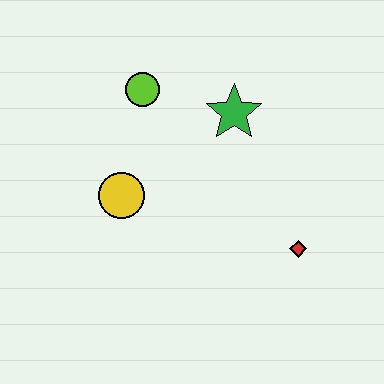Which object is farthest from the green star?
The red diamond is farthest from the green star.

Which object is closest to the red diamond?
The green star is closest to the red diamond.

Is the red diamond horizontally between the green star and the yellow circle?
No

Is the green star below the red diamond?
No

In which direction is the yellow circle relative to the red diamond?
The yellow circle is to the left of the red diamond.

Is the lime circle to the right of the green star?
No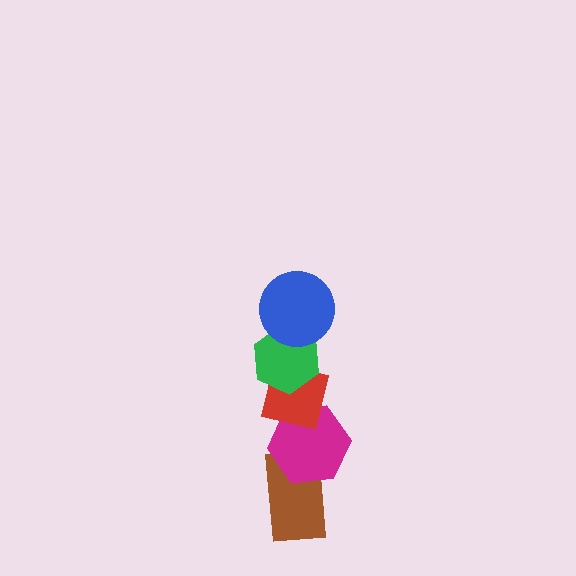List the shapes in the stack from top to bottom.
From top to bottom: the blue circle, the green hexagon, the red square, the magenta hexagon, the brown rectangle.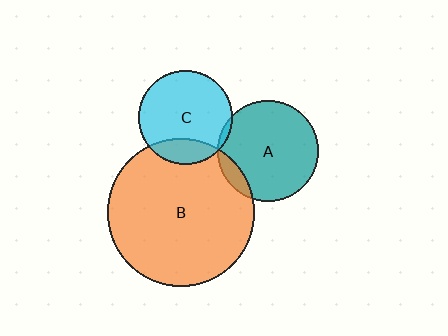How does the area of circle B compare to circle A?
Approximately 2.1 times.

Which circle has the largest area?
Circle B (orange).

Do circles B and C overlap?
Yes.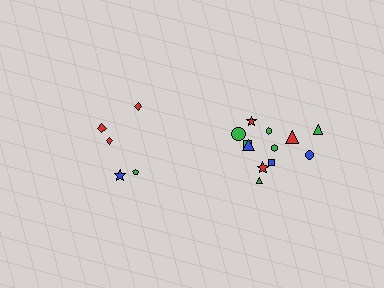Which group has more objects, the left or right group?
The right group.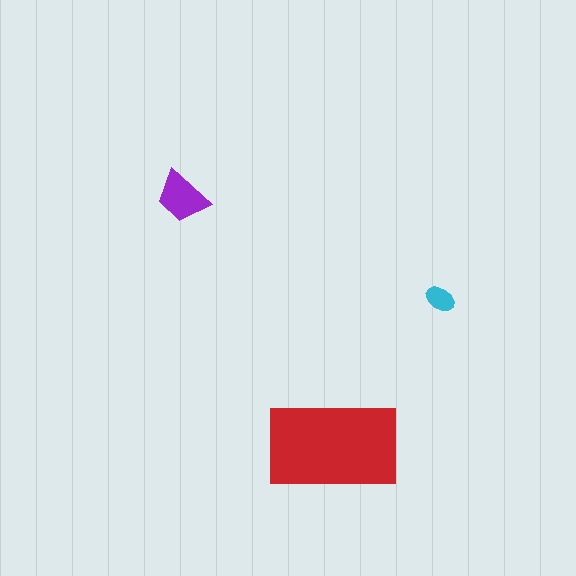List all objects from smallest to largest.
The cyan ellipse, the purple trapezoid, the red rectangle.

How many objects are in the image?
There are 3 objects in the image.